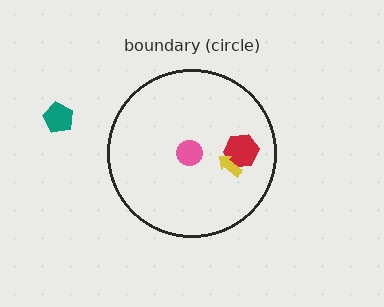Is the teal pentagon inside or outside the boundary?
Outside.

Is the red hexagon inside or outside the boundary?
Inside.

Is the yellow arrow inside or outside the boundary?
Inside.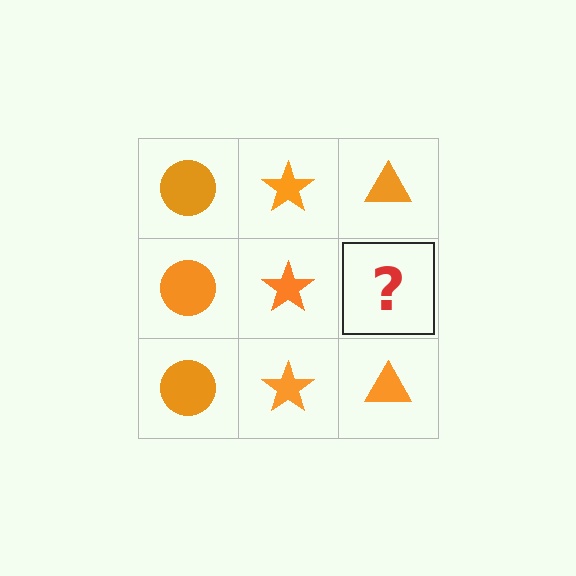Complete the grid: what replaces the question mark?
The question mark should be replaced with an orange triangle.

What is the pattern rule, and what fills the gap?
The rule is that each column has a consistent shape. The gap should be filled with an orange triangle.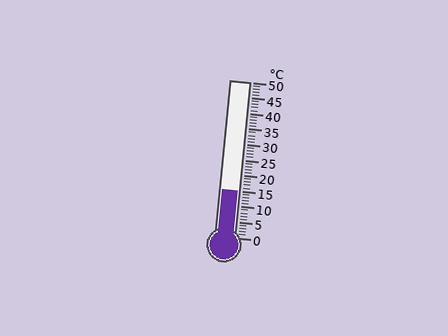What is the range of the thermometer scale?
The thermometer scale ranges from 0°C to 50°C.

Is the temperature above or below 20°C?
The temperature is below 20°C.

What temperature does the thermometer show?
The thermometer shows approximately 15°C.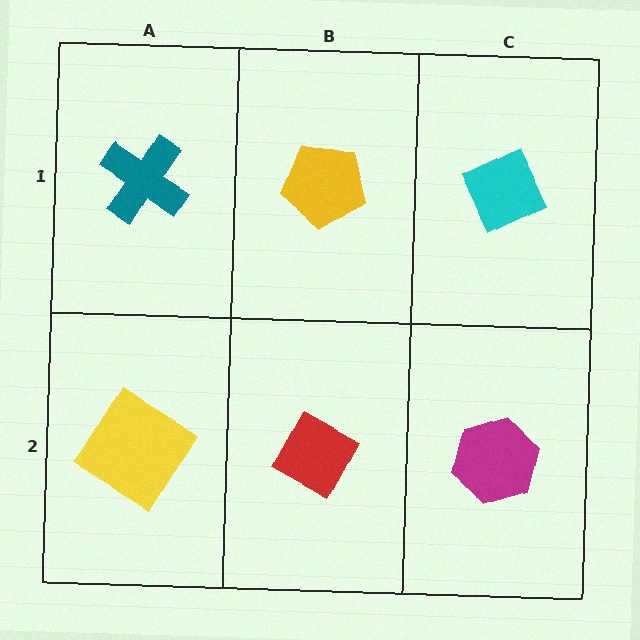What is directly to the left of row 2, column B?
A yellow diamond.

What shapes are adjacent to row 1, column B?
A red diamond (row 2, column B), a teal cross (row 1, column A), a cyan diamond (row 1, column C).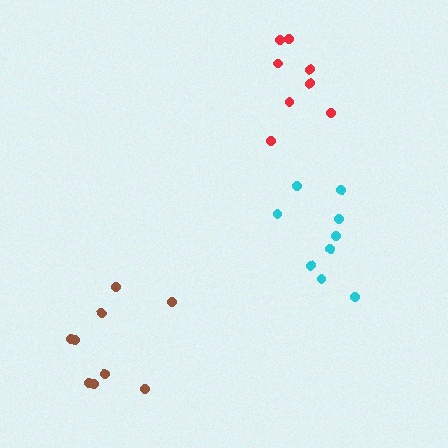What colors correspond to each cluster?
The clusters are colored: cyan, red, brown.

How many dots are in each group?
Group 1: 9 dots, Group 2: 8 dots, Group 3: 9 dots (26 total).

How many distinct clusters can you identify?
There are 3 distinct clusters.